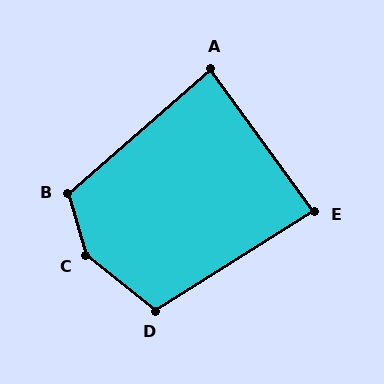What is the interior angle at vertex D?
Approximately 110 degrees (obtuse).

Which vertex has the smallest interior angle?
A, at approximately 85 degrees.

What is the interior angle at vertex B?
Approximately 115 degrees (obtuse).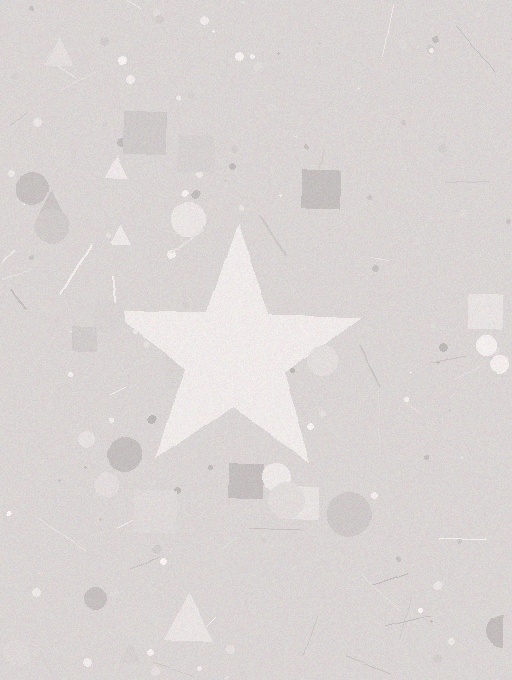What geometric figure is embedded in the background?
A star is embedded in the background.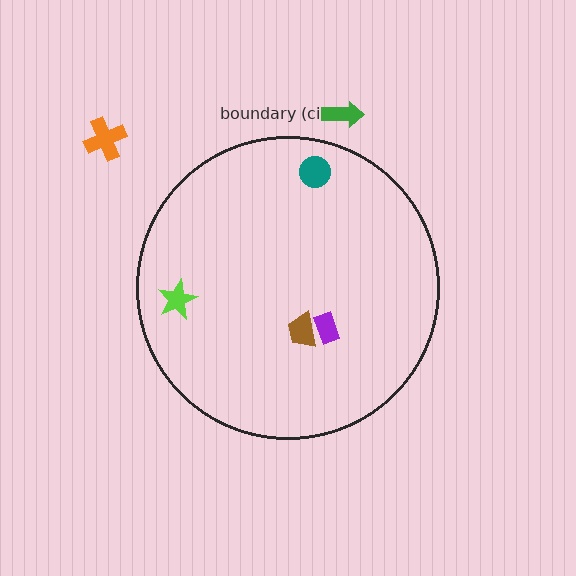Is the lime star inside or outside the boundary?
Inside.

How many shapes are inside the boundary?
4 inside, 2 outside.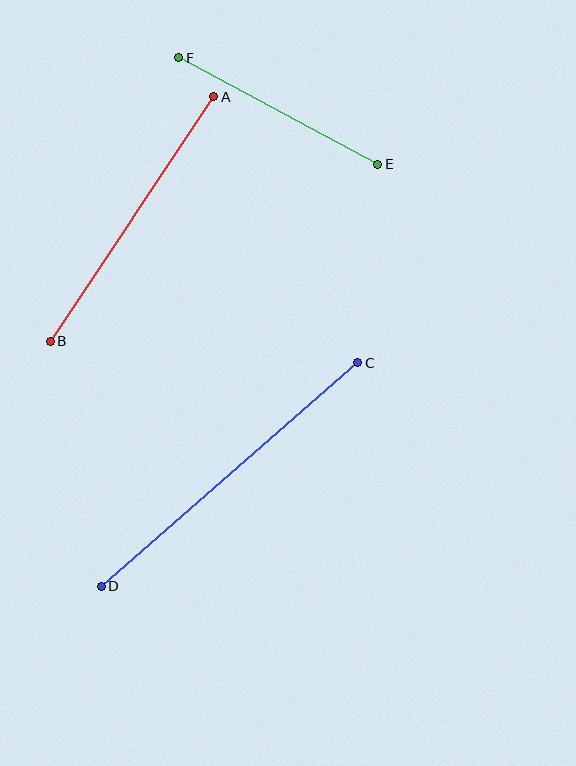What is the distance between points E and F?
The distance is approximately 226 pixels.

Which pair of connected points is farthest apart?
Points C and D are farthest apart.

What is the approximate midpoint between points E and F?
The midpoint is at approximately (278, 111) pixels.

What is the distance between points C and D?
The distance is approximately 341 pixels.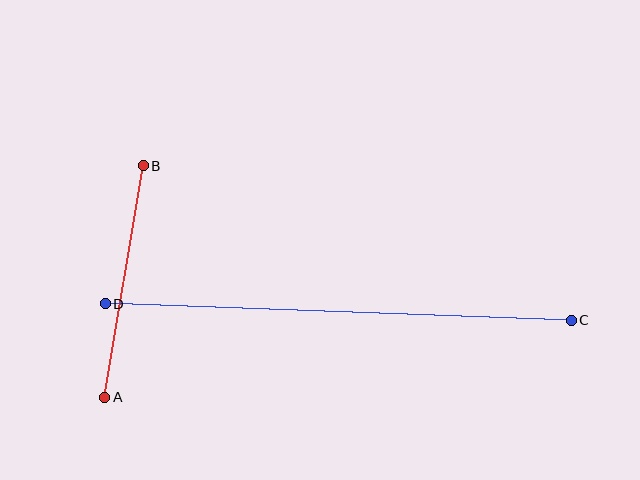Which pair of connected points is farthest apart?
Points C and D are farthest apart.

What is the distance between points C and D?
The distance is approximately 466 pixels.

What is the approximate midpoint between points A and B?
The midpoint is at approximately (124, 282) pixels.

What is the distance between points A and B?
The distance is approximately 235 pixels.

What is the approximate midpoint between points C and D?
The midpoint is at approximately (338, 312) pixels.